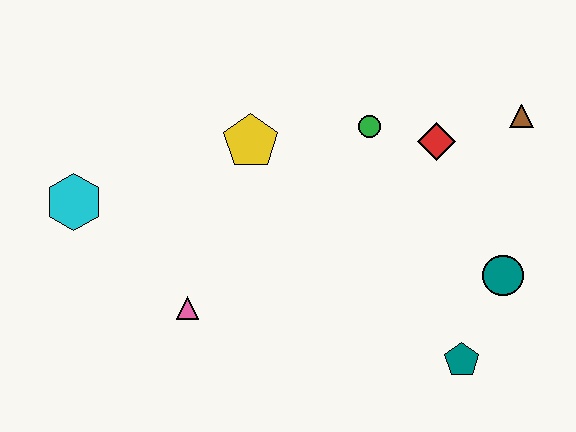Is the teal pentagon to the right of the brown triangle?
No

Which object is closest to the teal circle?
The teal pentagon is closest to the teal circle.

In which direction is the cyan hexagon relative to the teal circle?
The cyan hexagon is to the left of the teal circle.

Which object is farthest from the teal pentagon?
The cyan hexagon is farthest from the teal pentagon.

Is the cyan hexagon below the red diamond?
Yes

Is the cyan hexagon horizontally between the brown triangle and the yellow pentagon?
No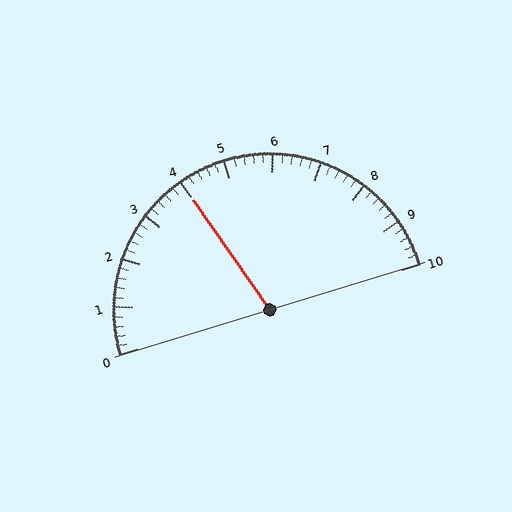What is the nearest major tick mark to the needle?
The nearest major tick mark is 4.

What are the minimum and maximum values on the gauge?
The gauge ranges from 0 to 10.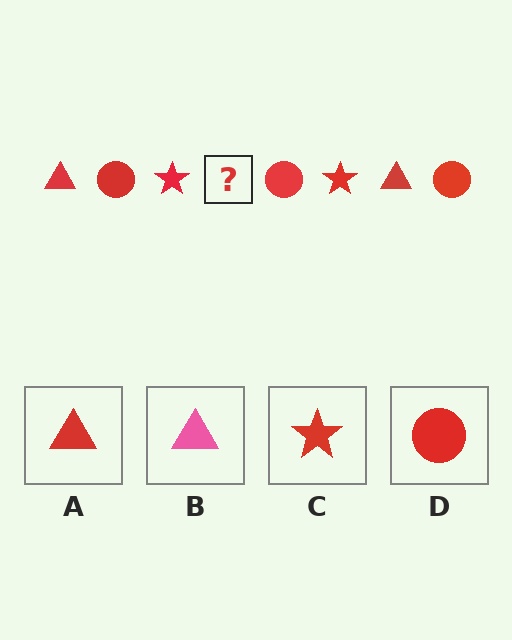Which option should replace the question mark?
Option A.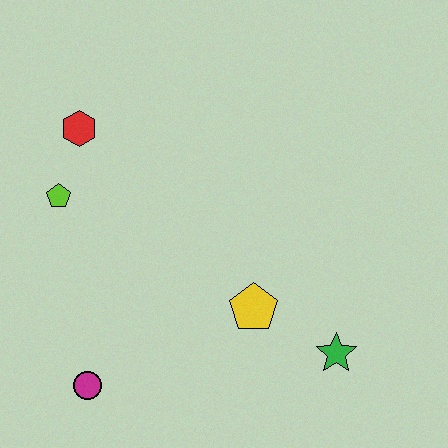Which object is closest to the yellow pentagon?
The green star is closest to the yellow pentagon.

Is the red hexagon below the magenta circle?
No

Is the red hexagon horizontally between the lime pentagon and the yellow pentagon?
Yes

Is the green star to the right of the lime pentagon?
Yes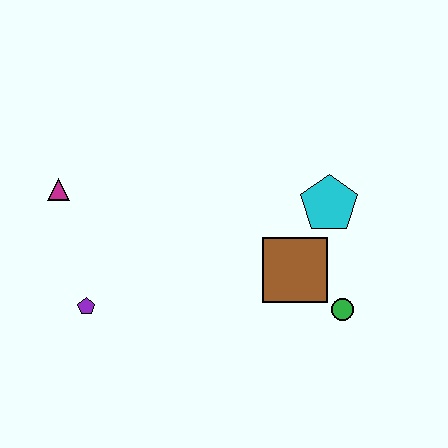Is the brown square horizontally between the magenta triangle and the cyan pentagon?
Yes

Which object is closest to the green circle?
The brown square is closest to the green circle.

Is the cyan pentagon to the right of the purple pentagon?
Yes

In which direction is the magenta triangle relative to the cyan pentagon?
The magenta triangle is to the left of the cyan pentagon.